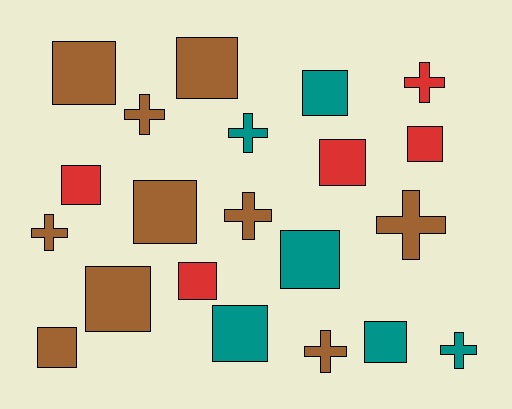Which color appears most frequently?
Brown, with 10 objects.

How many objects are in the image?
There are 21 objects.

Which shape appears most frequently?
Square, with 13 objects.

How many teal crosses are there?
There are 2 teal crosses.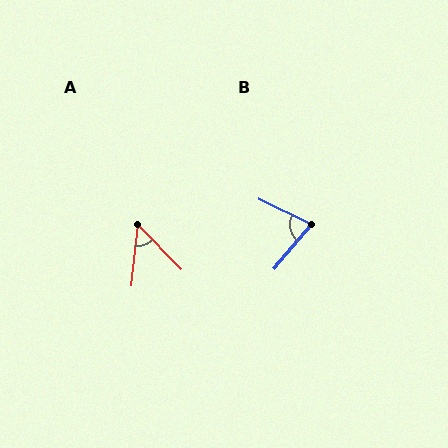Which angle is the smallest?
A, at approximately 50 degrees.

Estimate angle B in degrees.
Approximately 75 degrees.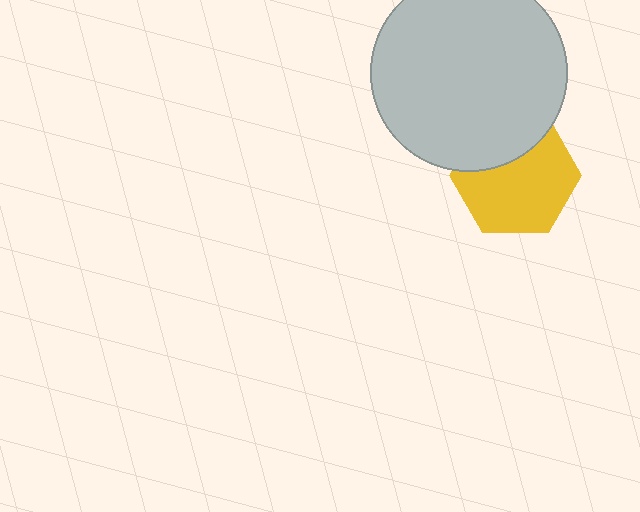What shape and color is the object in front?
The object in front is a light gray circle.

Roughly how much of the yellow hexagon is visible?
Most of it is visible (roughly 69%).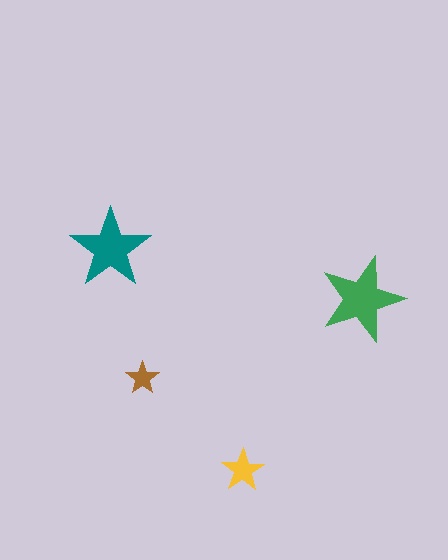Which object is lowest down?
The yellow star is bottommost.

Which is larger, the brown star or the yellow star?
The yellow one.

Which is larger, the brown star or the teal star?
The teal one.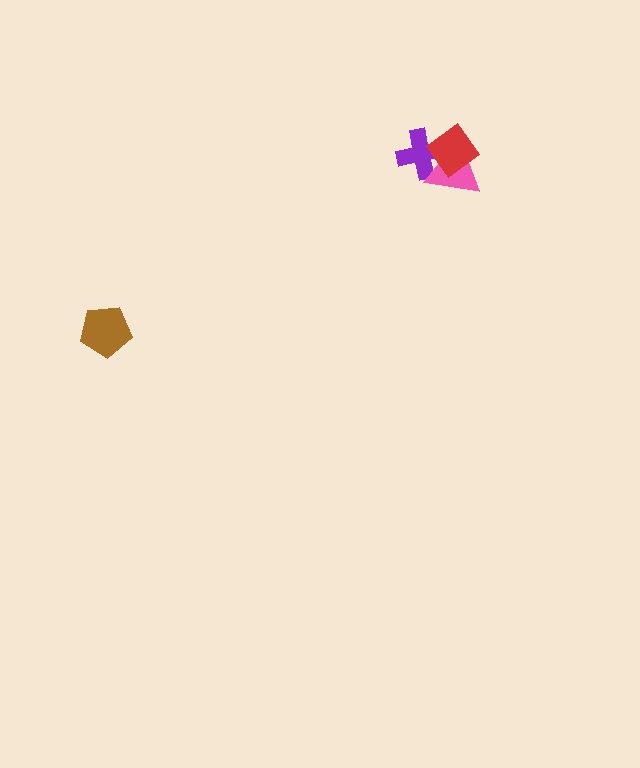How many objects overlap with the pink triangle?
2 objects overlap with the pink triangle.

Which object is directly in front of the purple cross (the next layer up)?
The pink triangle is directly in front of the purple cross.